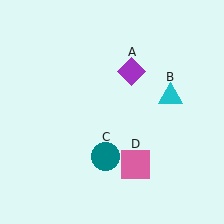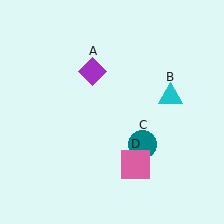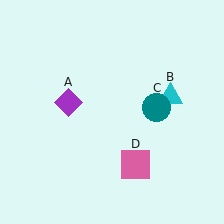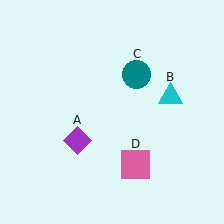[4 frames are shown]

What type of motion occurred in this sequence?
The purple diamond (object A), teal circle (object C) rotated counterclockwise around the center of the scene.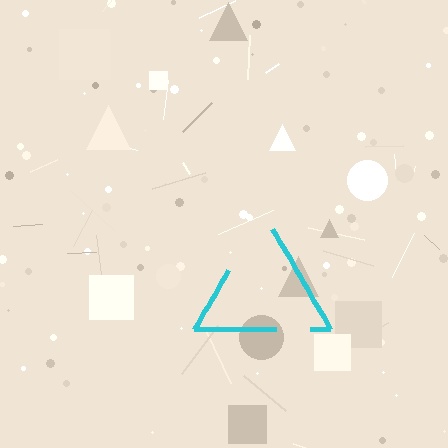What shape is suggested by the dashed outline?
The dashed outline suggests a triangle.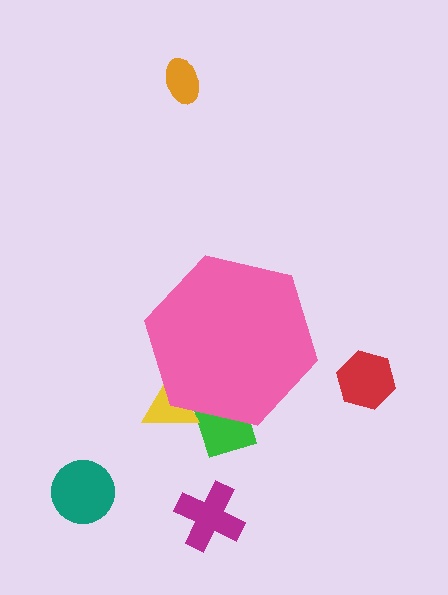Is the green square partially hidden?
Yes, the green square is partially hidden behind the pink hexagon.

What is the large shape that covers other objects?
A pink hexagon.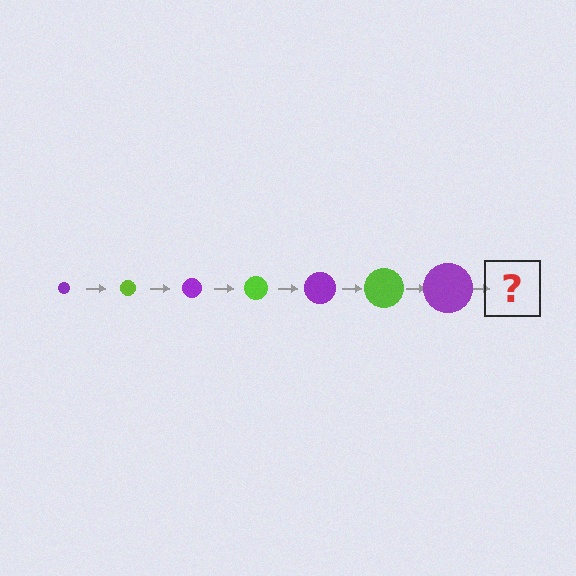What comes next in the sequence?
The next element should be a lime circle, larger than the previous one.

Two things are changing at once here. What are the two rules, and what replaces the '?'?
The two rules are that the circle grows larger each step and the color cycles through purple and lime. The '?' should be a lime circle, larger than the previous one.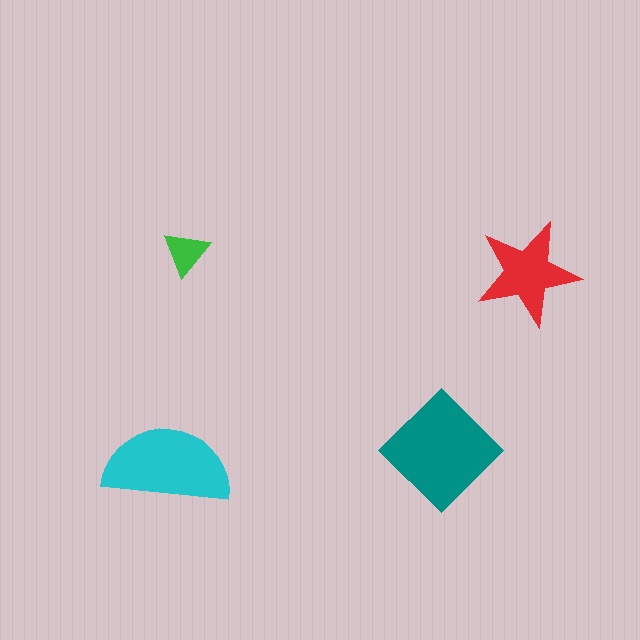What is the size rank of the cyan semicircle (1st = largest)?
2nd.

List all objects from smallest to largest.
The green triangle, the red star, the cyan semicircle, the teal diamond.